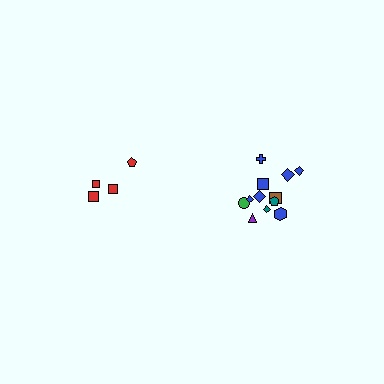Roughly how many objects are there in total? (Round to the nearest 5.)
Roughly 15 objects in total.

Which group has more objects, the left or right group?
The right group.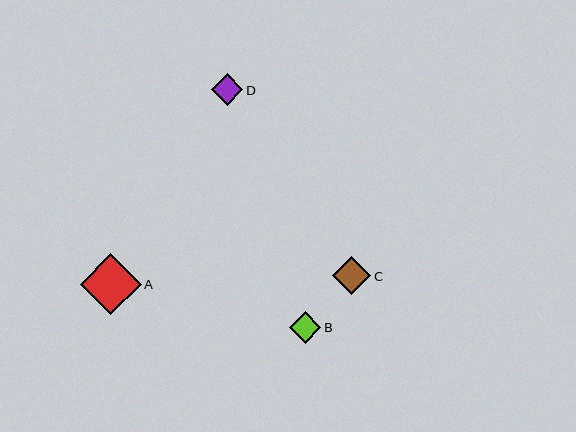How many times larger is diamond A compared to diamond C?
Diamond A is approximately 1.6 times the size of diamond C.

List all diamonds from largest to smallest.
From largest to smallest: A, C, B, D.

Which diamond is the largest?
Diamond A is the largest with a size of approximately 60 pixels.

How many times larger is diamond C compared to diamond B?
Diamond C is approximately 1.2 times the size of diamond B.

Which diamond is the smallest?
Diamond D is the smallest with a size of approximately 31 pixels.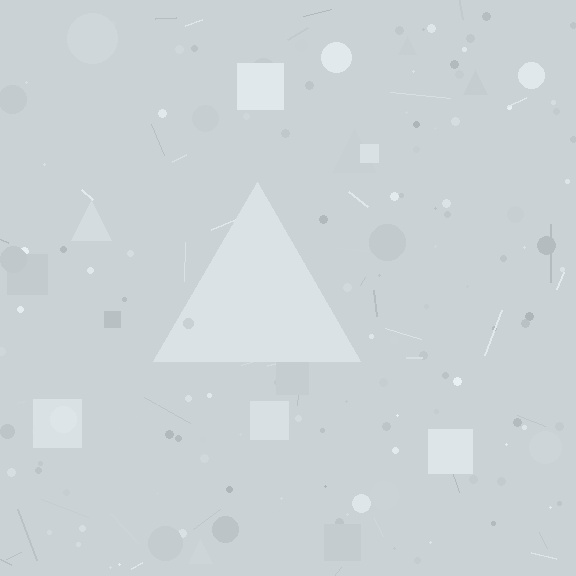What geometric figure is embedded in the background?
A triangle is embedded in the background.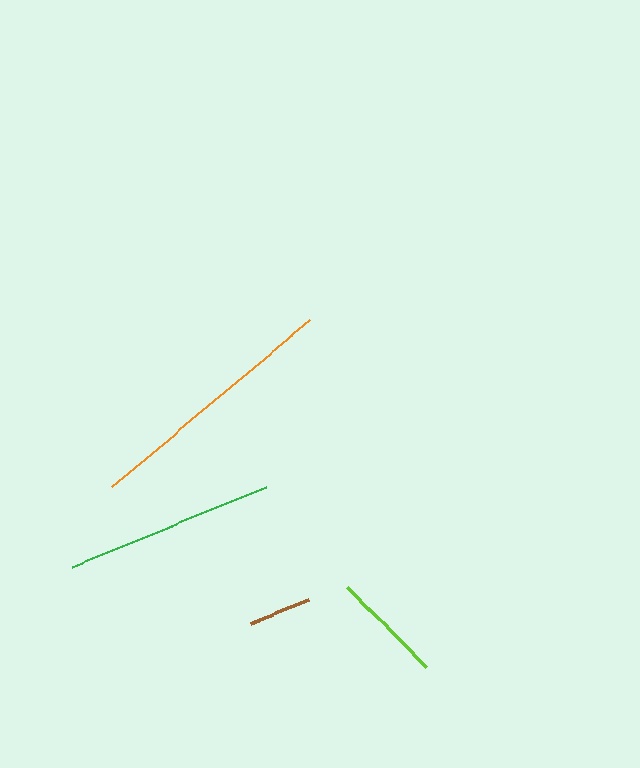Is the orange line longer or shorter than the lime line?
The orange line is longer than the lime line.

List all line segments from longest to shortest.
From longest to shortest: orange, green, lime, brown.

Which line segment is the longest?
The orange line is the longest at approximately 259 pixels.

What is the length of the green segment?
The green segment is approximately 210 pixels long.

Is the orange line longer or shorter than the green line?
The orange line is longer than the green line.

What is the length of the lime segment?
The lime segment is approximately 113 pixels long.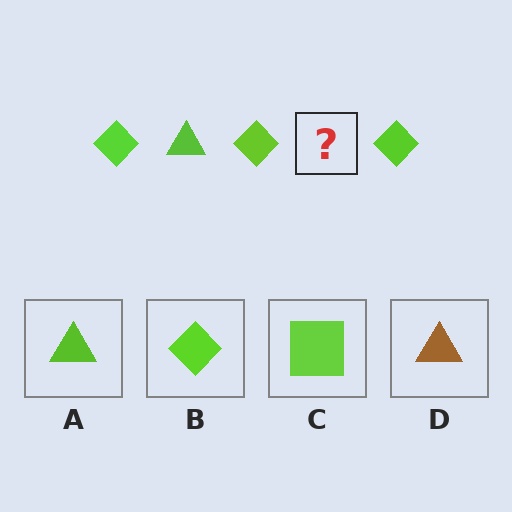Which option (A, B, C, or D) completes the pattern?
A.